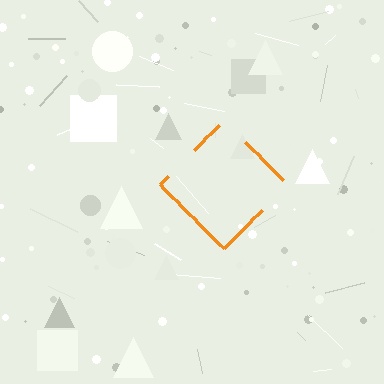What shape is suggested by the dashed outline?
The dashed outline suggests a diamond.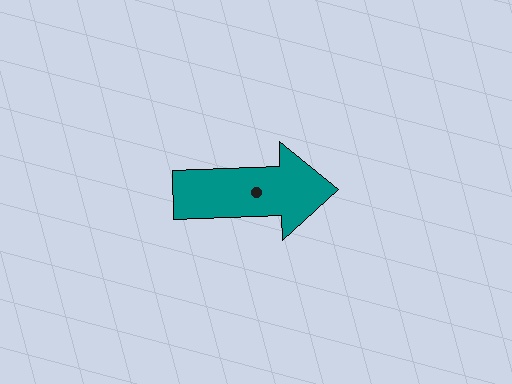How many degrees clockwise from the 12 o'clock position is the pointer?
Approximately 88 degrees.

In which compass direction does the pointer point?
East.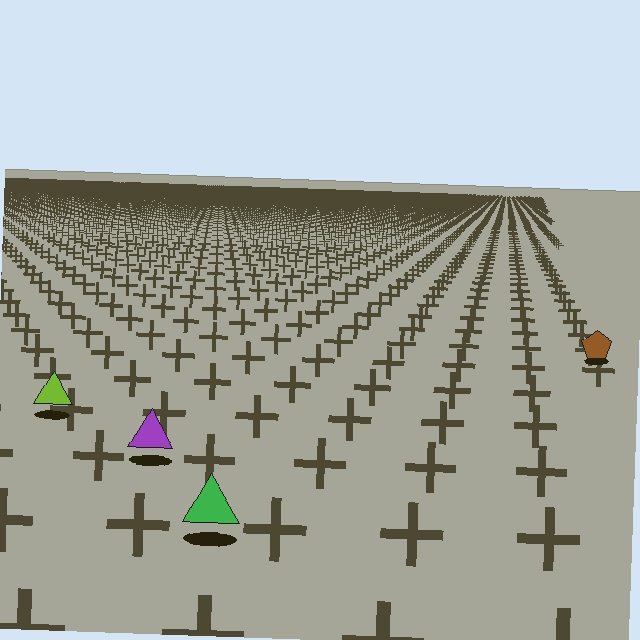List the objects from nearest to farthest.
From nearest to farthest: the green triangle, the purple triangle, the lime triangle, the brown pentagon.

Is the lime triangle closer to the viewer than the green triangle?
No. The green triangle is closer — you can tell from the texture gradient: the ground texture is coarser near it.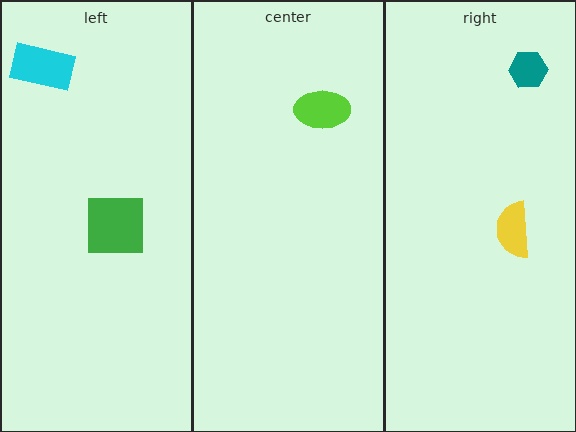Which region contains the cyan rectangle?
The left region.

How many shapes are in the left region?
2.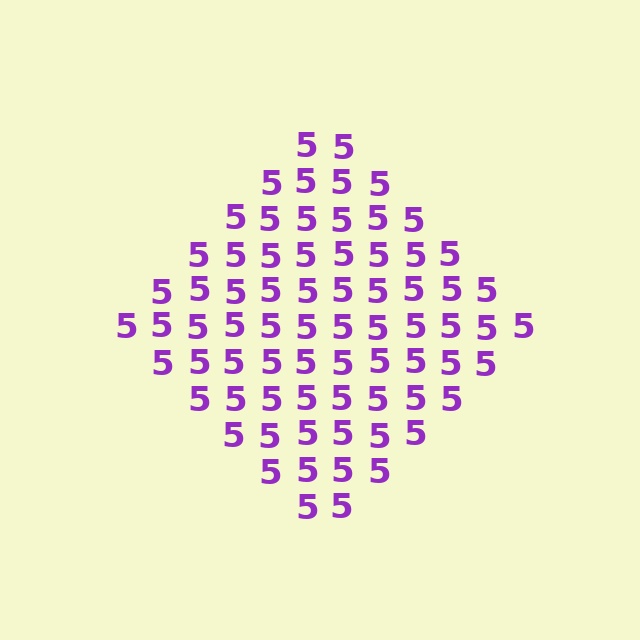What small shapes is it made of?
It is made of small digit 5's.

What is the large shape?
The large shape is a diamond.